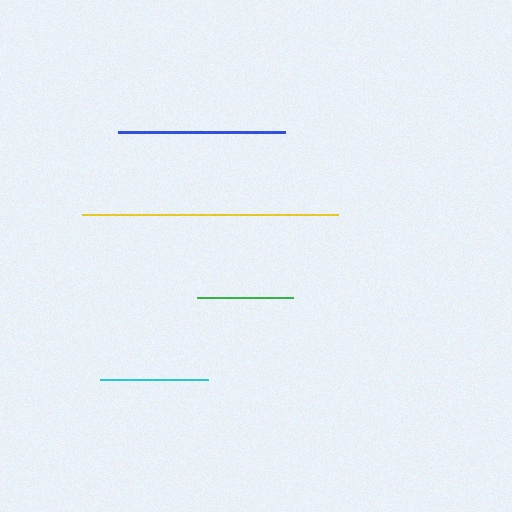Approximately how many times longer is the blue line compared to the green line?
The blue line is approximately 1.7 times the length of the green line.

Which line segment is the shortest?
The green line is the shortest at approximately 96 pixels.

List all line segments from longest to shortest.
From longest to shortest: yellow, blue, cyan, green.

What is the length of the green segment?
The green segment is approximately 96 pixels long.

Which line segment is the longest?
The yellow line is the longest at approximately 256 pixels.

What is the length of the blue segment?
The blue segment is approximately 168 pixels long.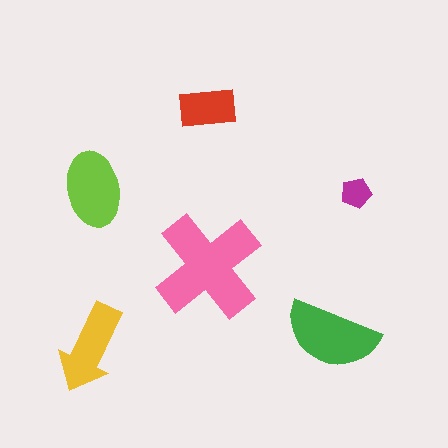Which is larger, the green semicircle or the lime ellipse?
The green semicircle.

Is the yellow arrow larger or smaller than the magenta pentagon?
Larger.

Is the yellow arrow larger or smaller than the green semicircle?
Smaller.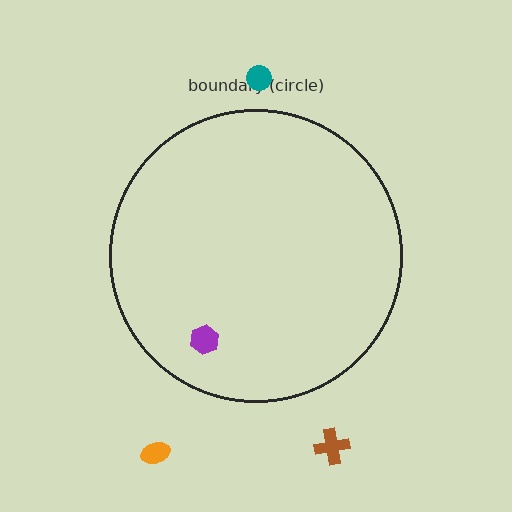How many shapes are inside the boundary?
1 inside, 3 outside.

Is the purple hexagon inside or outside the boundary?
Inside.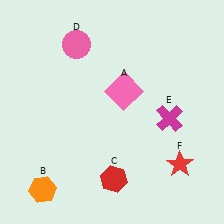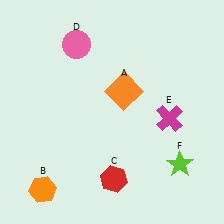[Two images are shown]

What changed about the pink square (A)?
In Image 1, A is pink. In Image 2, it changed to orange.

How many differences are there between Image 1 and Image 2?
There are 2 differences between the two images.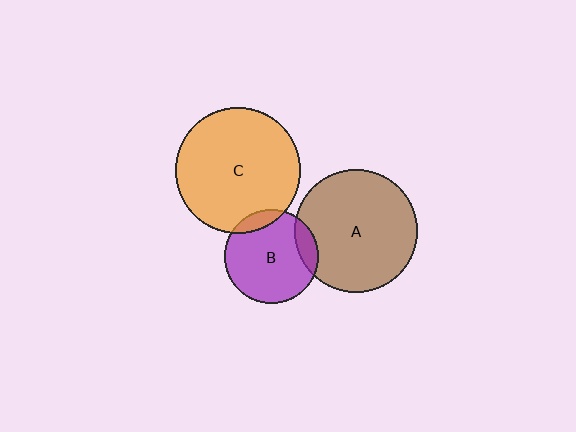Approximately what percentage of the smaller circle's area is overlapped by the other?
Approximately 10%.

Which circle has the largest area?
Circle C (orange).